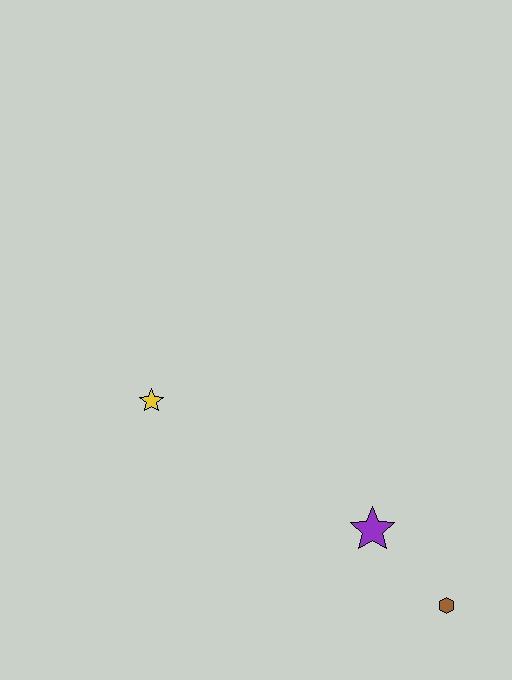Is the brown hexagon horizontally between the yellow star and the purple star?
No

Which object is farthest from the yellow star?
The brown hexagon is farthest from the yellow star.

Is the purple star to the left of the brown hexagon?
Yes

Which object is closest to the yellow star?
The purple star is closest to the yellow star.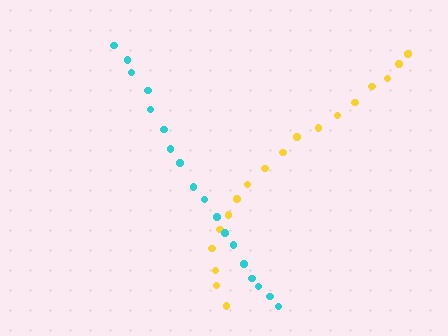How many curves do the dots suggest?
There are 2 distinct paths.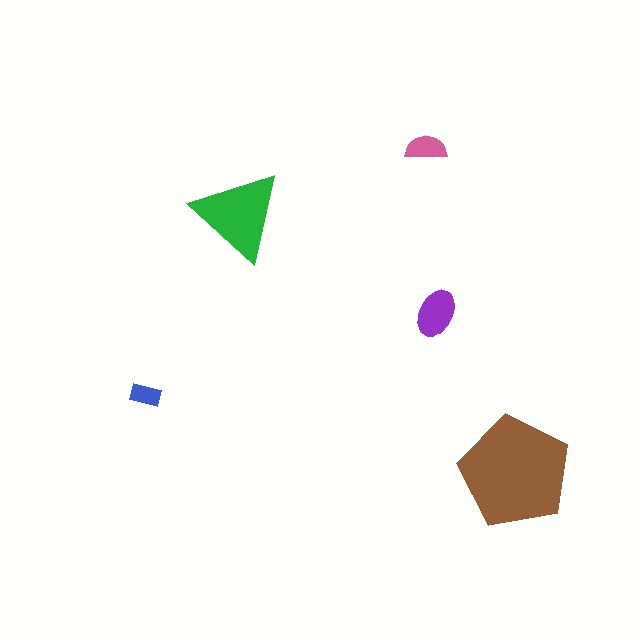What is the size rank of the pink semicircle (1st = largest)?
4th.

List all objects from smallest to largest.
The blue rectangle, the pink semicircle, the purple ellipse, the green triangle, the brown pentagon.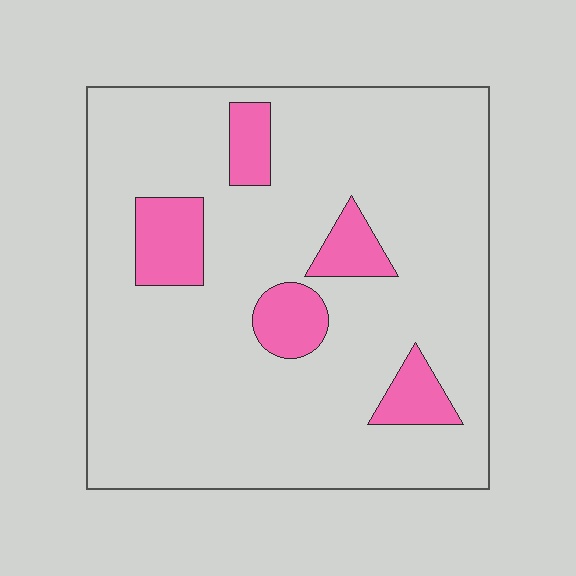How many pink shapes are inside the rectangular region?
5.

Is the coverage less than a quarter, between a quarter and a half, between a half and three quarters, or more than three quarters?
Less than a quarter.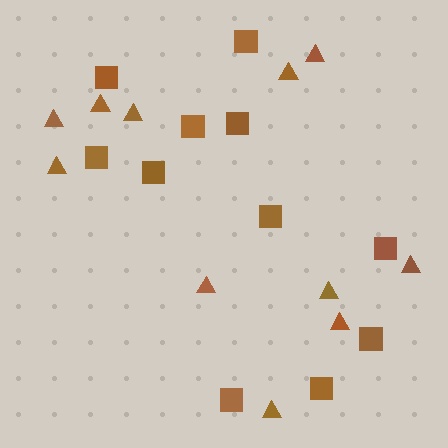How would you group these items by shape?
There are 2 groups: one group of squares (11) and one group of triangles (11).